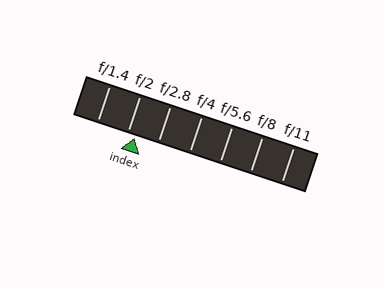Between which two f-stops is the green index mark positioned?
The index mark is between f/2 and f/2.8.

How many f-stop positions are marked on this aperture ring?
There are 7 f-stop positions marked.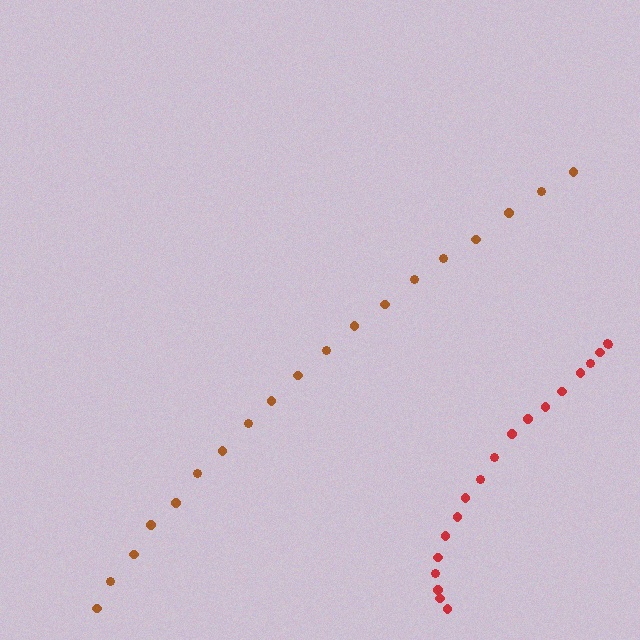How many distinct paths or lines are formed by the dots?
There are 2 distinct paths.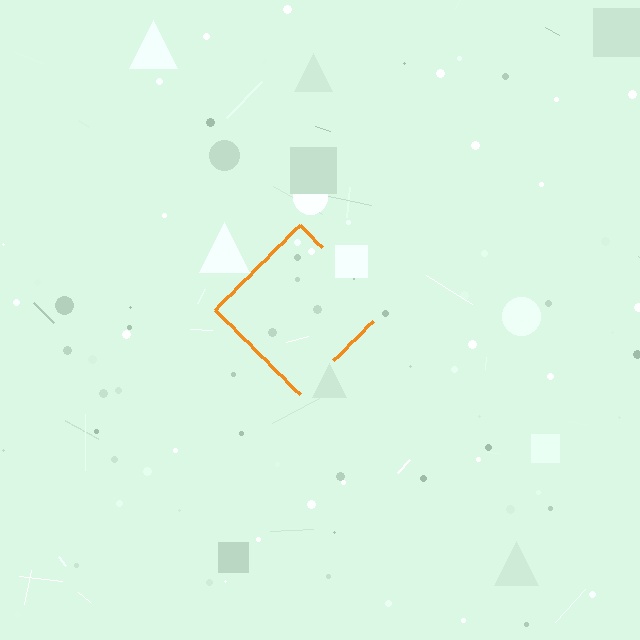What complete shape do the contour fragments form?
The contour fragments form a diamond.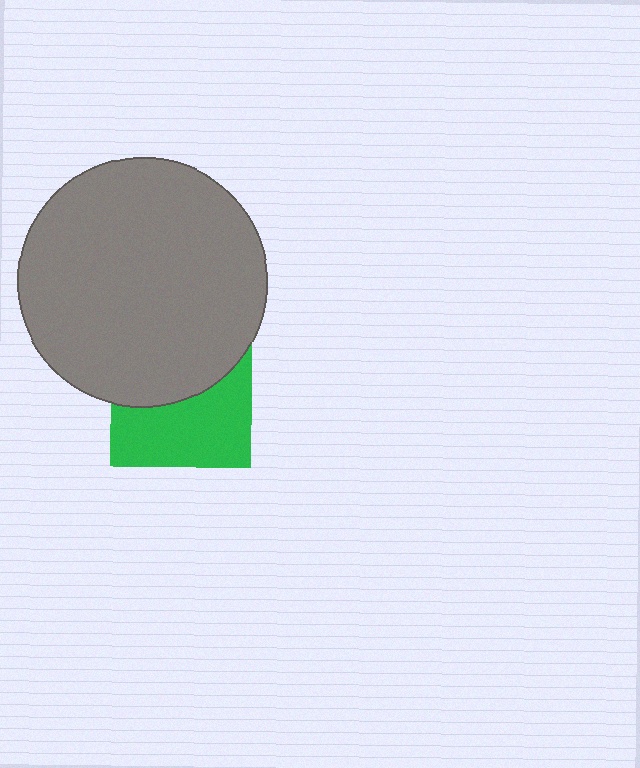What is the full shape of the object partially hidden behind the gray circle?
The partially hidden object is a green square.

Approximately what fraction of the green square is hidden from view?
Roughly 47% of the green square is hidden behind the gray circle.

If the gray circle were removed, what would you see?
You would see the complete green square.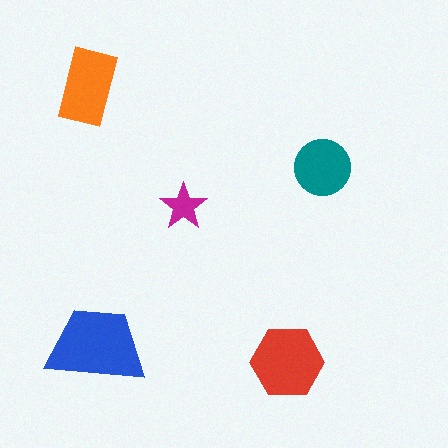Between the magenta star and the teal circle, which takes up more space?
The teal circle.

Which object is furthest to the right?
The teal circle is rightmost.